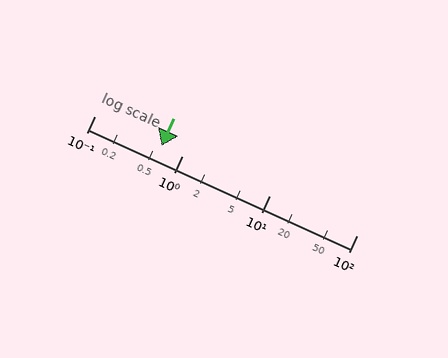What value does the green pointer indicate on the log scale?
The pointer indicates approximately 0.58.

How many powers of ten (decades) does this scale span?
The scale spans 3 decades, from 0.1 to 100.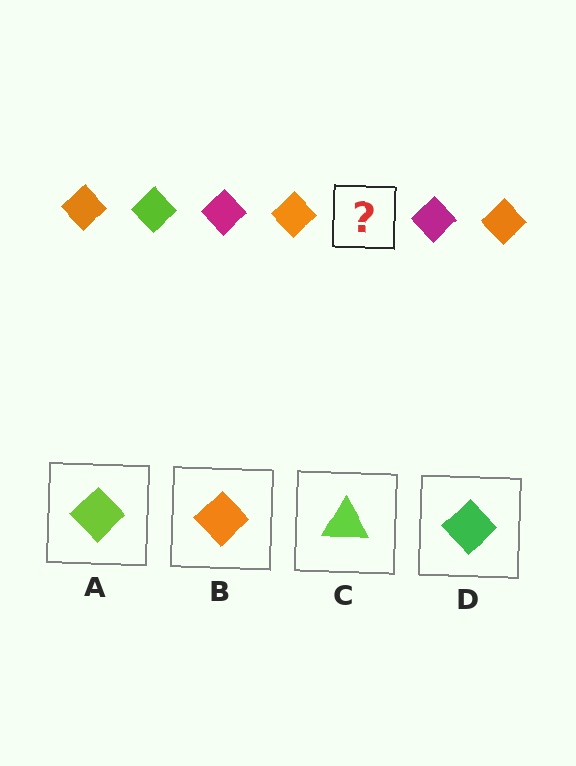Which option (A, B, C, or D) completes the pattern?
A.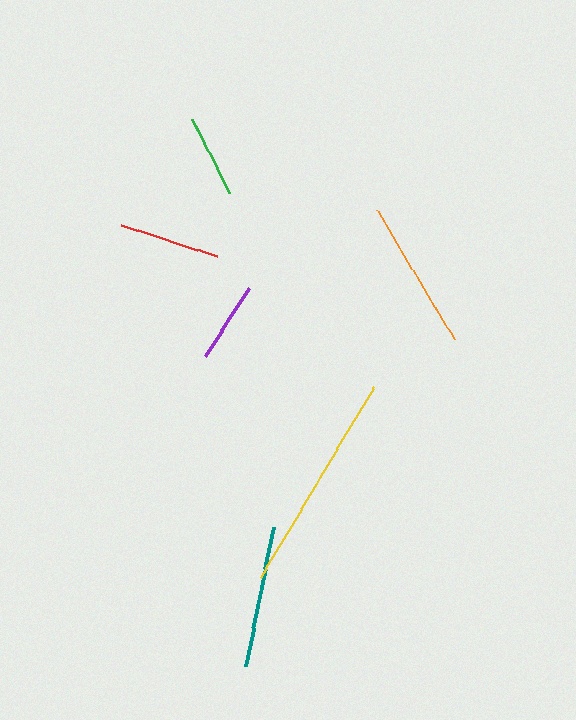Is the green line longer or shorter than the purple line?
The green line is longer than the purple line.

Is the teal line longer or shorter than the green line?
The teal line is longer than the green line.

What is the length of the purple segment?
The purple segment is approximately 81 pixels long.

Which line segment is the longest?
The yellow line is the longest at approximately 223 pixels.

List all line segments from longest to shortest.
From longest to shortest: yellow, orange, teal, red, green, purple.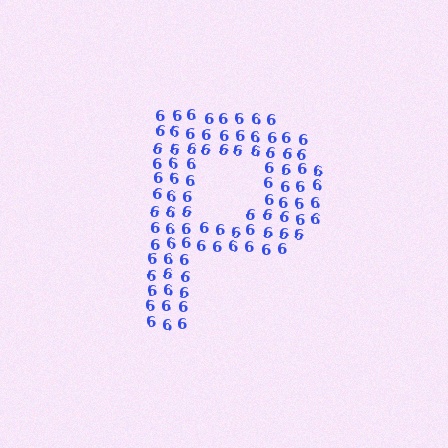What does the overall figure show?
The overall figure shows the letter P.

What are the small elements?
The small elements are digit 6's.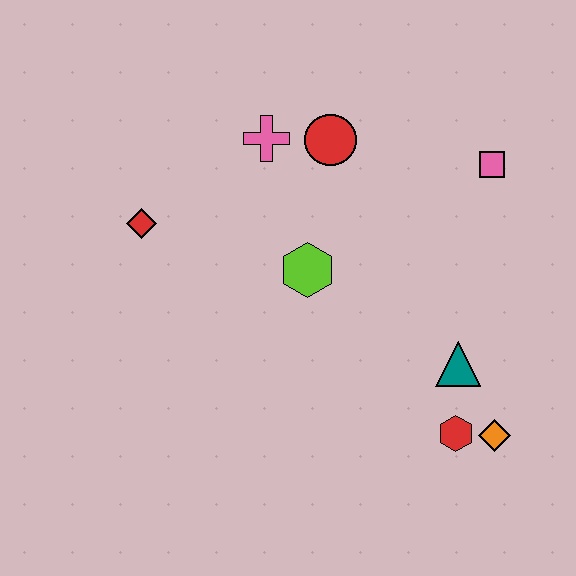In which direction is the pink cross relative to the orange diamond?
The pink cross is above the orange diamond.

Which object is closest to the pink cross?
The red circle is closest to the pink cross.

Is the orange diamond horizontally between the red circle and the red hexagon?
No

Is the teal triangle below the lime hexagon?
Yes